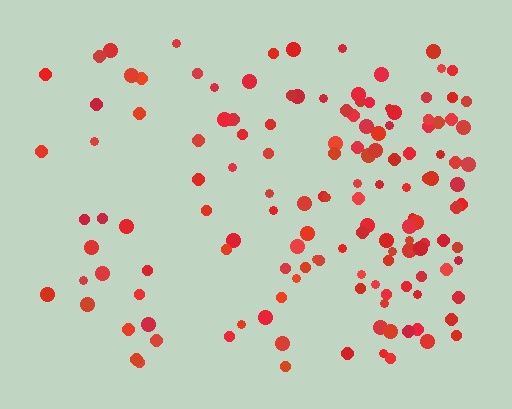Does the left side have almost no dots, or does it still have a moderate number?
Still a moderate number, just noticeably fewer than the right.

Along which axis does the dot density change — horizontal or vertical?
Horizontal.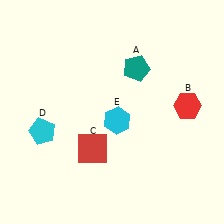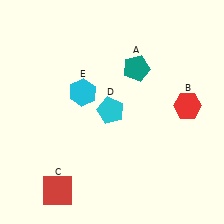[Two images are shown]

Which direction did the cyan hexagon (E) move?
The cyan hexagon (E) moved left.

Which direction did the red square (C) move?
The red square (C) moved down.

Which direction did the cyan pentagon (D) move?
The cyan pentagon (D) moved right.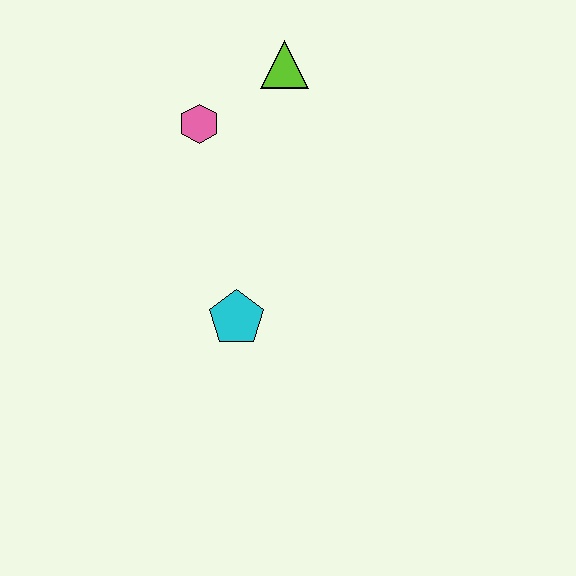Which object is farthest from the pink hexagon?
The cyan pentagon is farthest from the pink hexagon.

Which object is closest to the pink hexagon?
The lime triangle is closest to the pink hexagon.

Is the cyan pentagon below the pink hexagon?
Yes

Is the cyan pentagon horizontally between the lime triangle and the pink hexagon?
Yes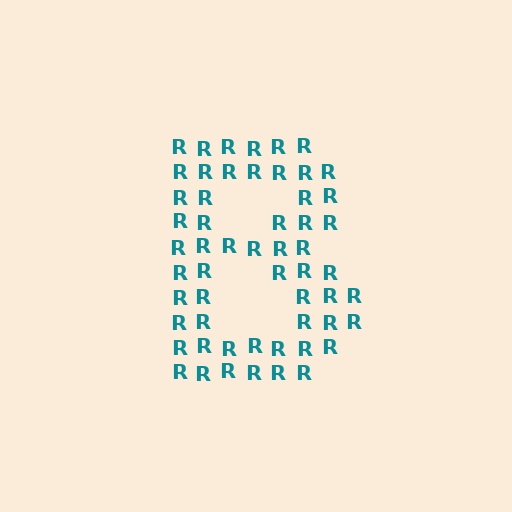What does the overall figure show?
The overall figure shows the letter B.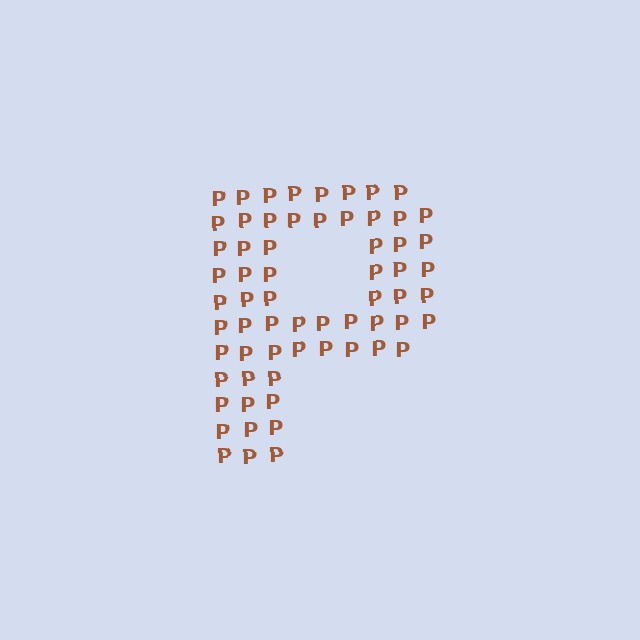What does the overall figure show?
The overall figure shows the letter P.